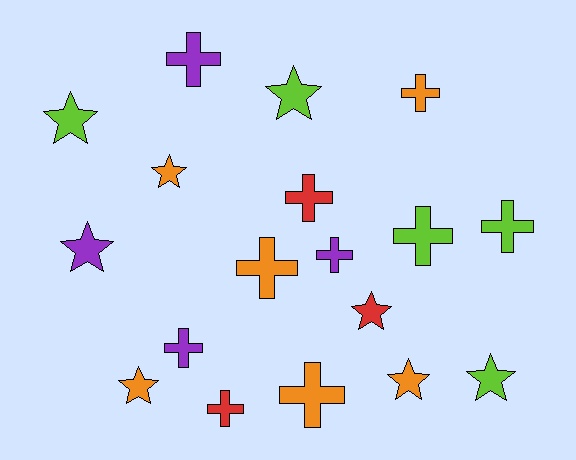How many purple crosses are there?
There are 3 purple crosses.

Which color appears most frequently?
Orange, with 6 objects.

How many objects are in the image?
There are 18 objects.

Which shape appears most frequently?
Cross, with 10 objects.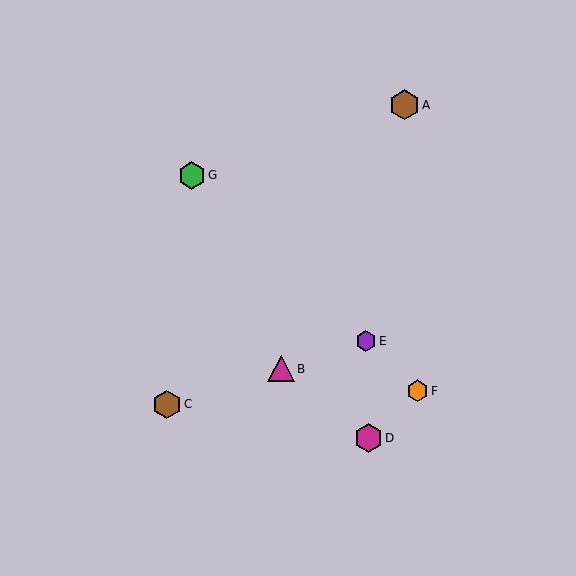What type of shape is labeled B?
Shape B is a magenta triangle.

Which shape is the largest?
The brown hexagon (labeled A) is the largest.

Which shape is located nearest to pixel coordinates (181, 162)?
The green hexagon (labeled G) at (192, 175) is nearest to that location.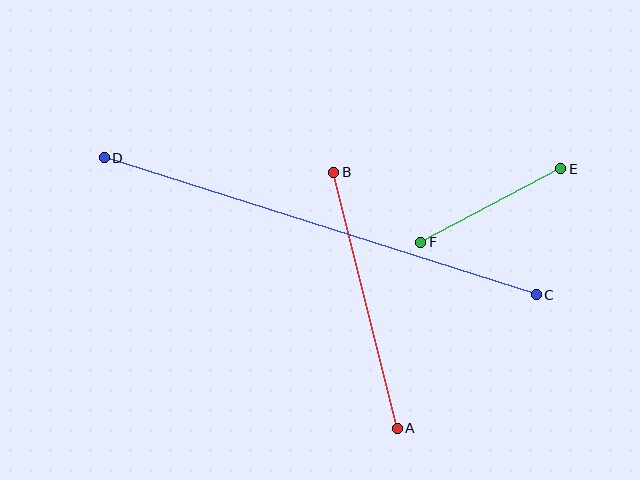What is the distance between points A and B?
The distance is approximately 264 pixels.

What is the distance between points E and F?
The distance is approximately 158 pixels.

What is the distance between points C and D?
The distance is approximately 453 pixels.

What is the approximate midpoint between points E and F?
The midpoint is at approximately (491, 205) pixels.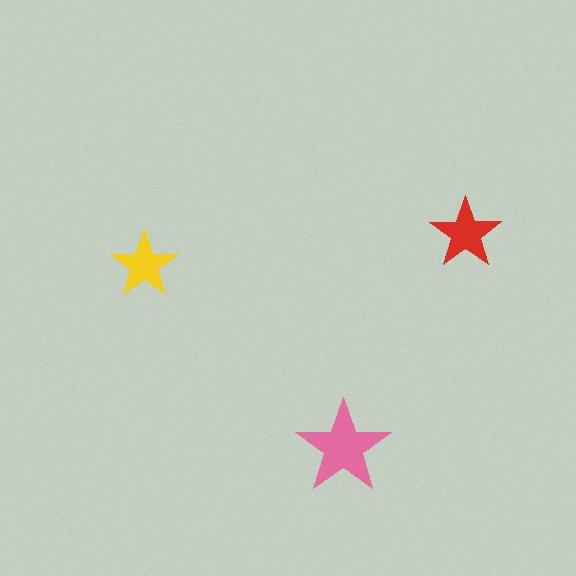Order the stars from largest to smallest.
the pink one, the red one, the yellow one.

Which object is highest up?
The red star is topmost.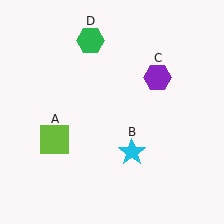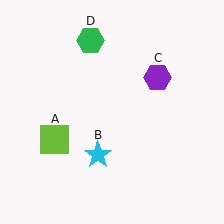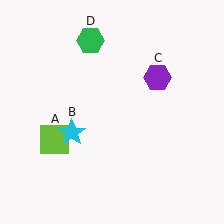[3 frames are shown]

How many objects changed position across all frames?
1 object changed position: cyan star (object B).